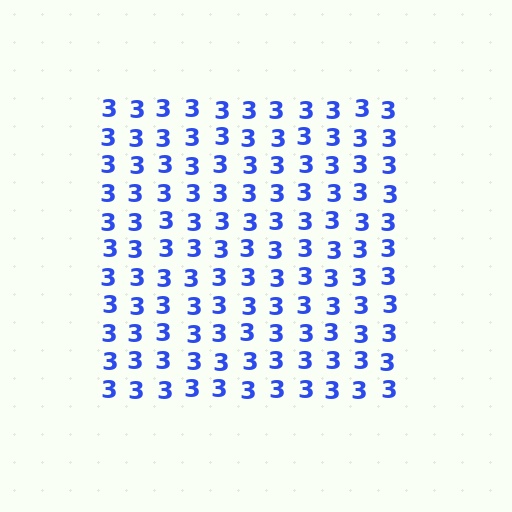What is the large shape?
The large shape is a square.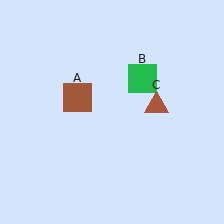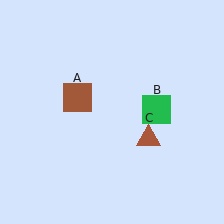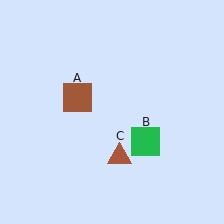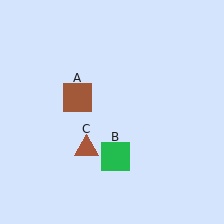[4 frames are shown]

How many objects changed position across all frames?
2 objects changed position: green square (object B), brown triangle (object C).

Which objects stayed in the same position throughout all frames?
Brown square (object A) remained stationary.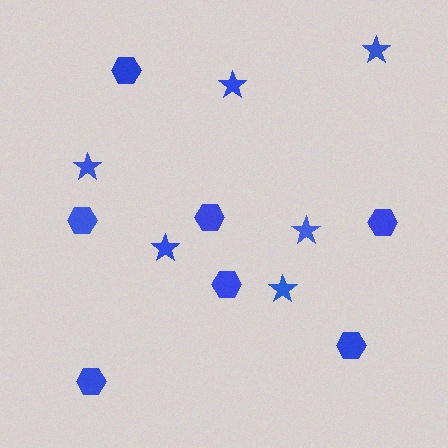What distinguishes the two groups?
There are 2 groups: one group of stars (6) and one group of hexagons (7).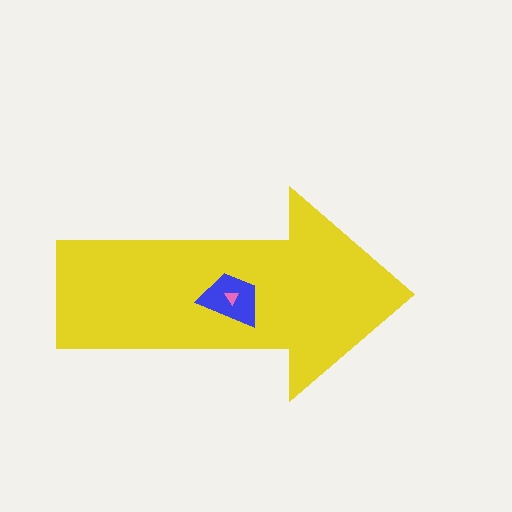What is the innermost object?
The pink triangle.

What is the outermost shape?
The yellow arrow.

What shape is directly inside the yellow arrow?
The blue trapezoid.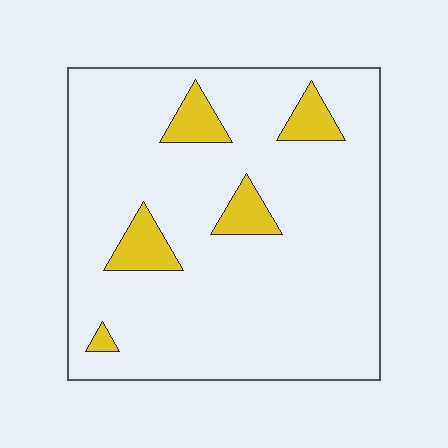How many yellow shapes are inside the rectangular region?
5.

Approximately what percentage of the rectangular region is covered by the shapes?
Approximately 10%.